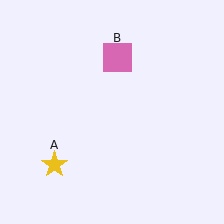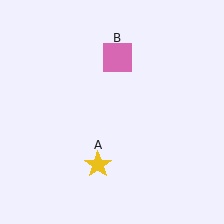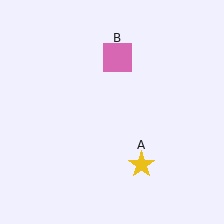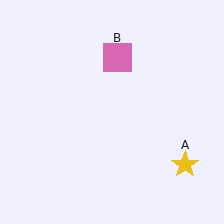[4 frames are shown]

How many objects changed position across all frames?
1 object changed position: yellow star (object A).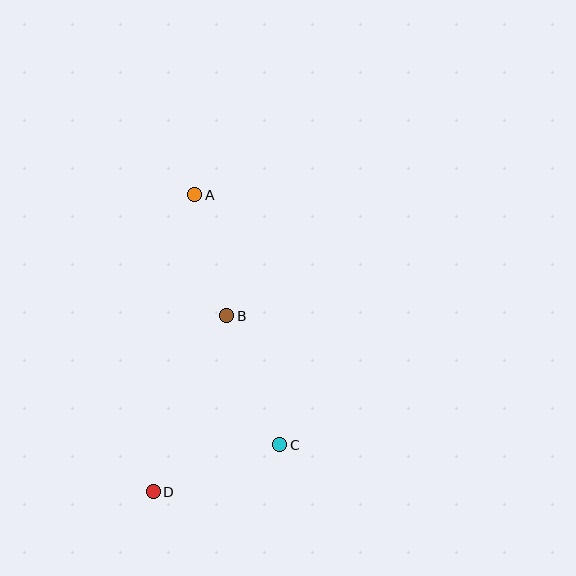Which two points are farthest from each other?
Points A and D are farthest from each other.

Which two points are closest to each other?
Points A and B are closest to each other.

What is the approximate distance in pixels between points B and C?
The distance between B and C is approximately 140 pixels.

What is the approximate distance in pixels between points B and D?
The distance between B and D is approximately 191 pixels.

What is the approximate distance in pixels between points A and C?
The distance between A and C is approximately 264 pixels.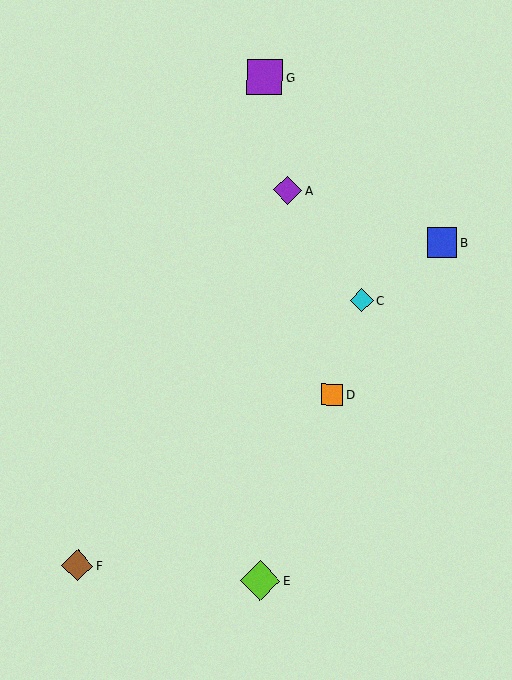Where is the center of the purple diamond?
The center of the purple diamond is at (287, 190).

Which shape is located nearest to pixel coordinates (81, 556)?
The brown diamond (labeled F) at (77, 566) is nearest to that location.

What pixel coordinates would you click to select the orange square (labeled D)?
Click at (332, 395) to select the orange square D.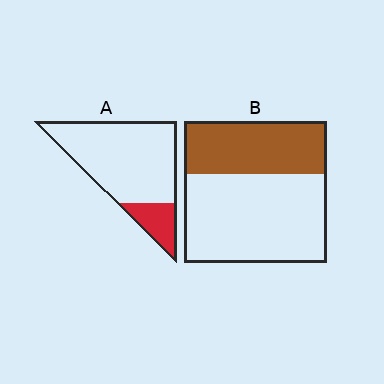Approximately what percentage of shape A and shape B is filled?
A is approximately 20% and B is approximately 35%.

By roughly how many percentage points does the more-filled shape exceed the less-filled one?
By roughly 20 percentage points (B over A).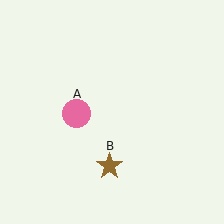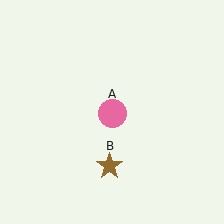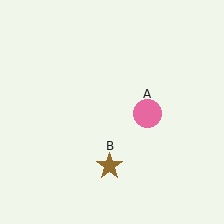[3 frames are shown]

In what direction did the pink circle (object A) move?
The pink circle (object A) moved right.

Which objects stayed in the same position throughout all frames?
Brown star (object B) remained stationary.